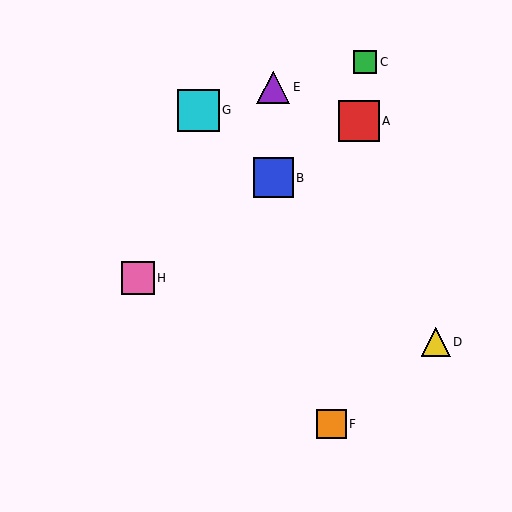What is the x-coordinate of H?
Object H is at x≈138.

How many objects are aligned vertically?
2 objects (B, E) are aligned vertically.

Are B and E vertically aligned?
Yes, both are at x≈273.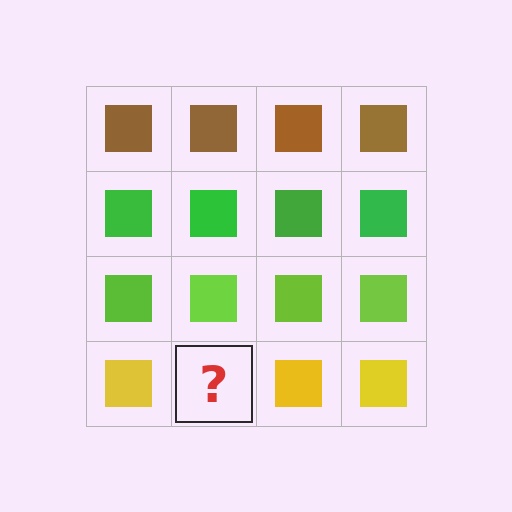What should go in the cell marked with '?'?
The missing cell should contain a yellow square.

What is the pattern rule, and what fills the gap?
The rule is that each row has a consistent color. The gap should be filled with a yellow square.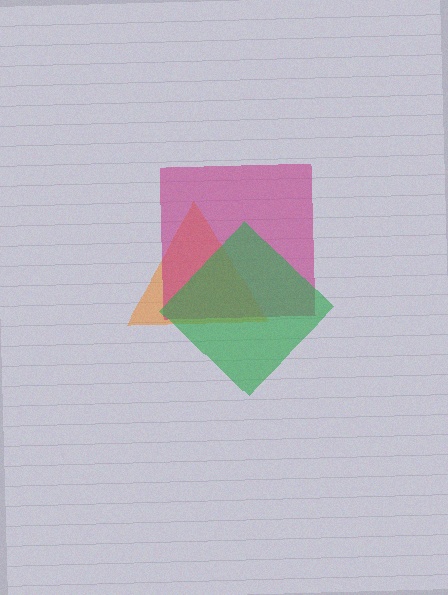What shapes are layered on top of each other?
The layered shapes are: an orange triangle, a magenta square, a green diamond.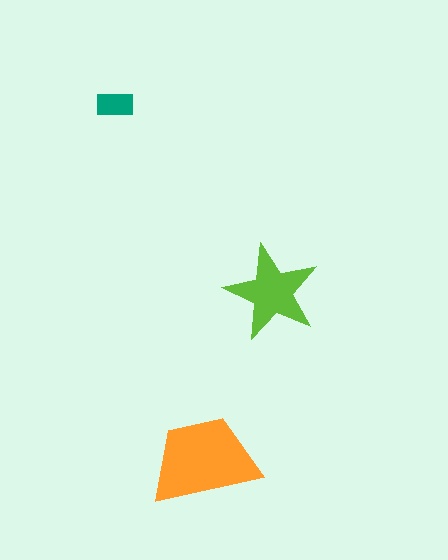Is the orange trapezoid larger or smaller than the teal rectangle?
Larger.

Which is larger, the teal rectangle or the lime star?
The lime star.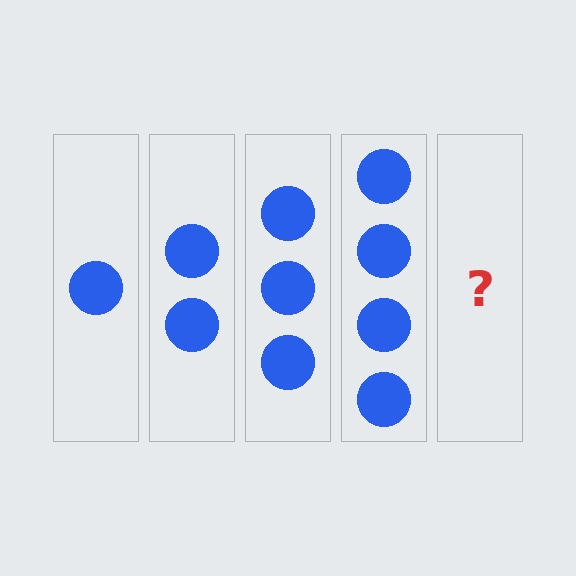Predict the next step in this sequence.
The next step is 5 circles.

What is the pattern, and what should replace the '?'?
The pattern is that each step adds one more circle. The '?' should be 5 circles.